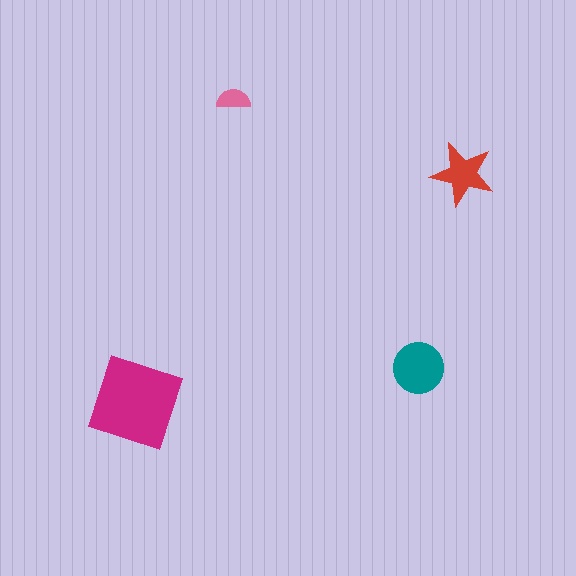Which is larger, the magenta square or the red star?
The magenta square.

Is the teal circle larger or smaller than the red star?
Larger.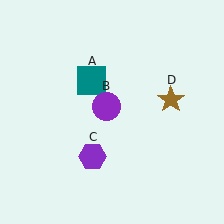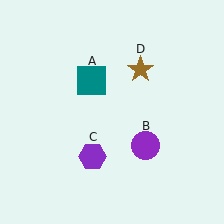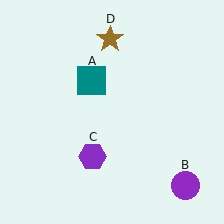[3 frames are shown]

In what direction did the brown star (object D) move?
The brown star (object D) moved up and to the left.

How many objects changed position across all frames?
2 objects changed position: purple circle (object B), brown star (object D).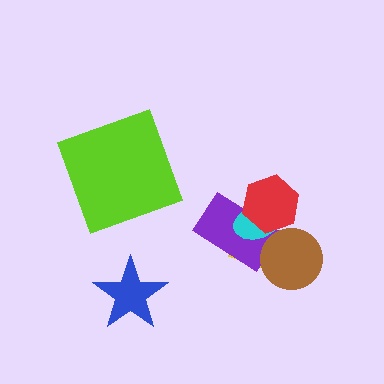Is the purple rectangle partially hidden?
Yes, it is partially covered by another shape.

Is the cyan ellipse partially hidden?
Yes, it is partially covered by another shape.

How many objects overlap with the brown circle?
3 objects overlap with the brown circle.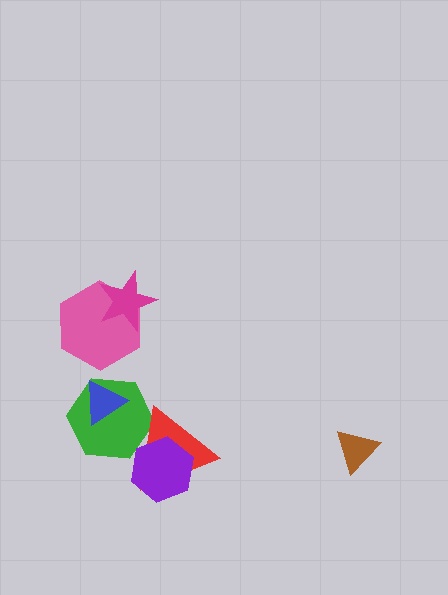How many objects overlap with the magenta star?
1 object overlaps with the magenta star.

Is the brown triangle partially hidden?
No, no other shape covers it.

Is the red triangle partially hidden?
Yes, it is partially covered by another shape.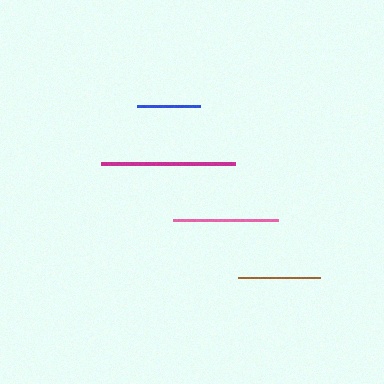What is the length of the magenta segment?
The magenta segment is approximately 134 pixels long.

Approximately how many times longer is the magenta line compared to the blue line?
The magenta line is approximately 2.1 times the length of the blue line.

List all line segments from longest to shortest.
From longest to shortest: magenta, pink, brown, blue.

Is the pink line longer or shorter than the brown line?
The pink line is longer than the brown line.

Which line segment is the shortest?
The blue line is the shortest at approximately 64 pixels.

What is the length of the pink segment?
The pink segment is approximately 105 pixels long.